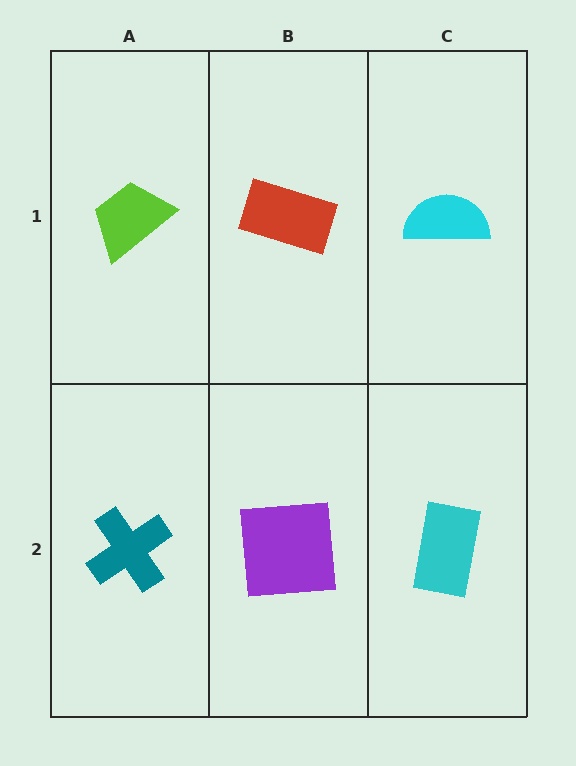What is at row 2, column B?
A purple square.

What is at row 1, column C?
A cyan semicircle.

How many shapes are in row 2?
3 shapes.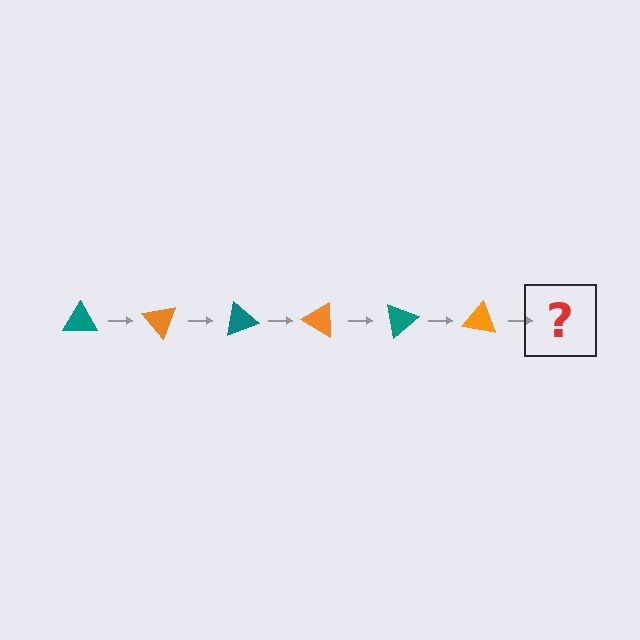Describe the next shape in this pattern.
It should be a teal triangle, rotated 300 degrees from the start.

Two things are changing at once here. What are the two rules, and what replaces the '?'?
The two rules are that it rotates 50 degrees each step and the color cycles through teal and orange. The '?' should be a teal triangle, rotated 300 degrees from the start.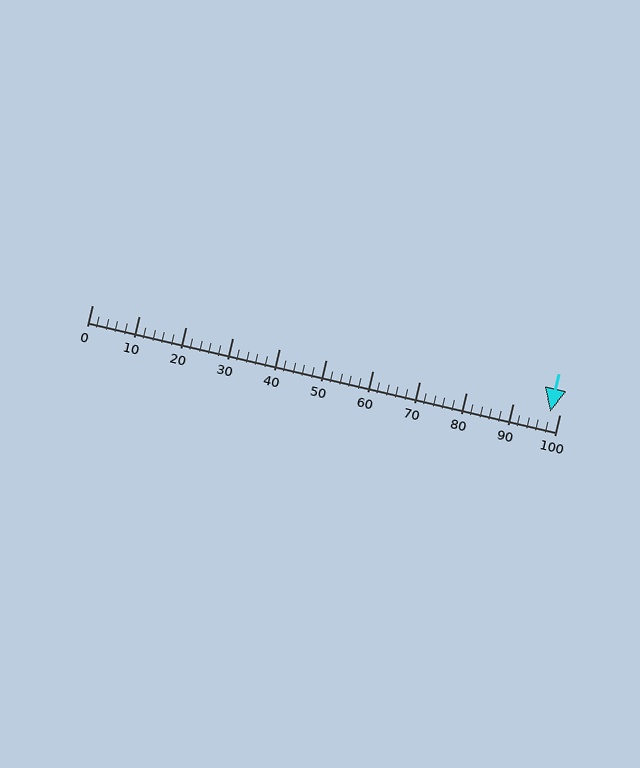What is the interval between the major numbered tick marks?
The major tick marks are spaced 10 units apart.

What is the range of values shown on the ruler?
The ruler shows values from 0 to 100.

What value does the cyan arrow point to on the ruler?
The cyan arrow points to approximately 98.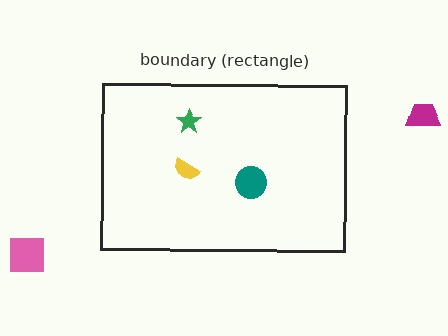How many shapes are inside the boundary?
3 inside, 2 outside.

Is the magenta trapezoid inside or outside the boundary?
Outside.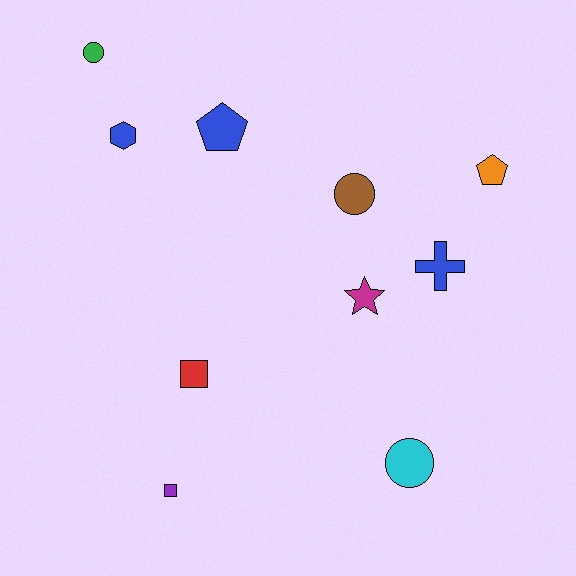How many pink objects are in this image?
There are no pink objects.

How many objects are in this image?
There are 10 objects.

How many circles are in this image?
There are 3 circles.